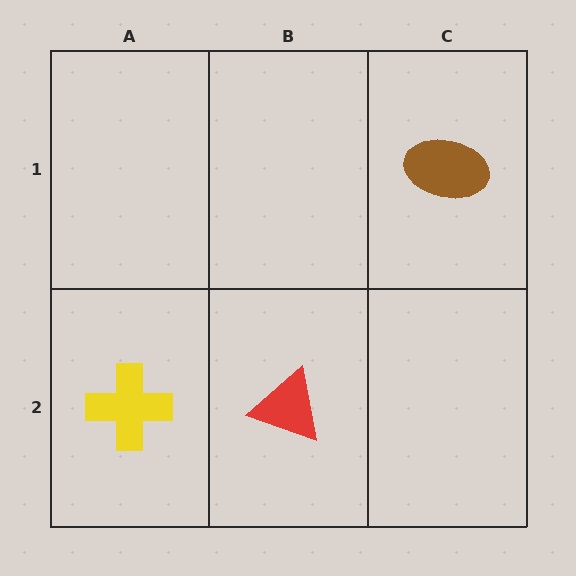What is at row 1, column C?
A brown ellipse.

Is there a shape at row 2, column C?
No, that cell is empty.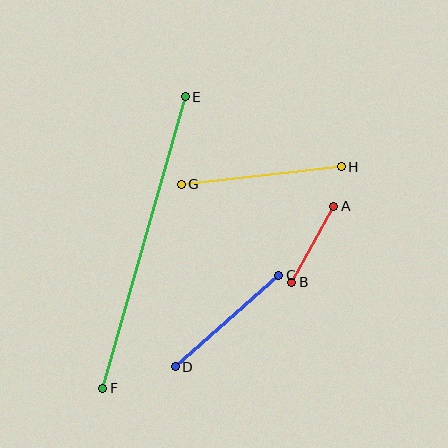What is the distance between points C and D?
The distance is approximately 139 pixels.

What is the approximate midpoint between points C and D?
The midpoint is at approximately (227, 321) pixels.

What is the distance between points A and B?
The distance is approximately 87 pixels.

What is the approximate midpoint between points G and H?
The midpoint is at approximately (261, 175) pixels.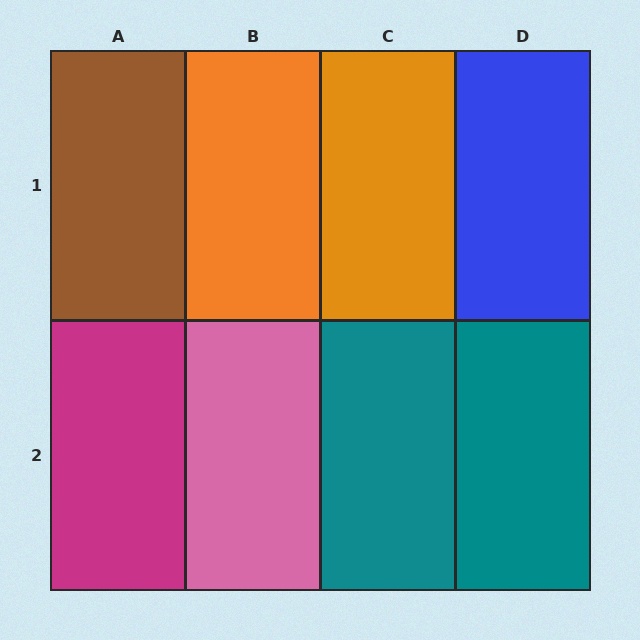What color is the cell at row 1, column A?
Brown.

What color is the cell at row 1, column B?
Orange.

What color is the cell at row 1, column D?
Blue.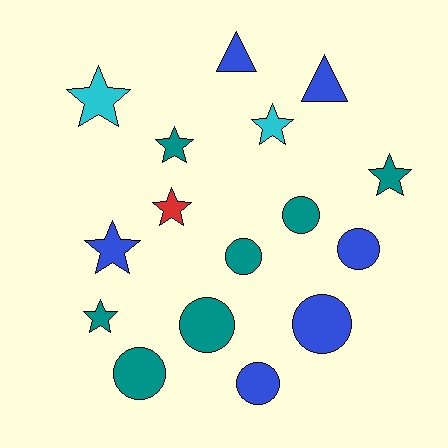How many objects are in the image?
There are 16 objects.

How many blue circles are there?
There are 3 blue circles.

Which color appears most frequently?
Teal, with 7 objects.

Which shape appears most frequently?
Star, with 7 objects.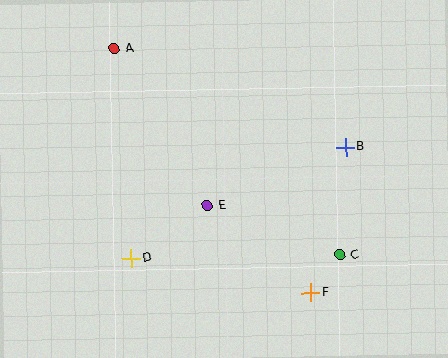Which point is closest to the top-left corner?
Point A is closest to the top-left corner.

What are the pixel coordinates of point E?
Point E is at (207, 206).